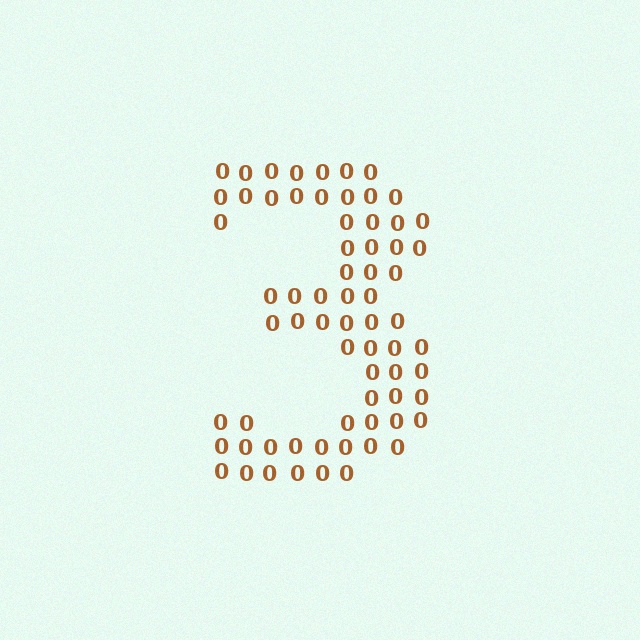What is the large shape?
The large shape is the digit 3.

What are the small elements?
The small elements are digit 0's.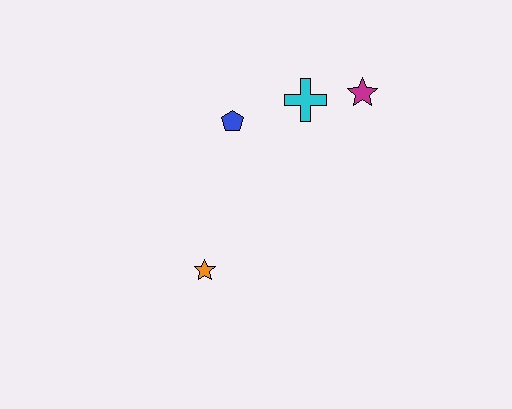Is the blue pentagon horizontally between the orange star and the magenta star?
Yes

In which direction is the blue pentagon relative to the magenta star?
The blue pentagon is to the left of the magenta star.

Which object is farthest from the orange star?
The magenta star is farthest from the orange star.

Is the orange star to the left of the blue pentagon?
Yes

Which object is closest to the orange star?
The blue pentagon is closest to the orange star.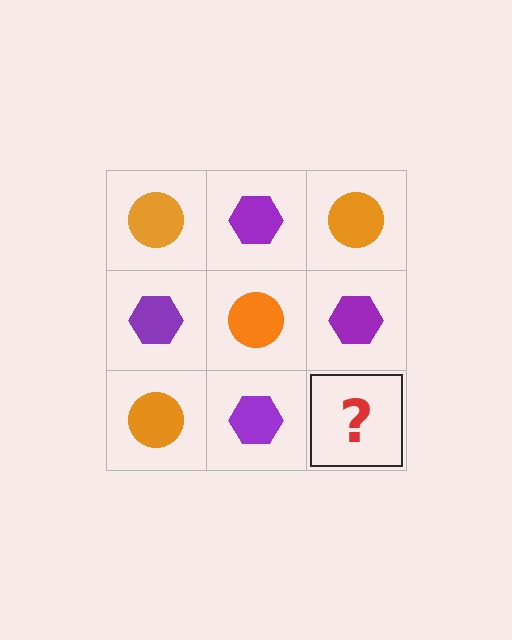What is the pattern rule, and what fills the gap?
The rule is that it alternates orange circle and purple hexagon in a checkerboard pattern. The gap should be filled with an orange circle.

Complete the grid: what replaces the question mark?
The question mark should be replaced with an orange circle.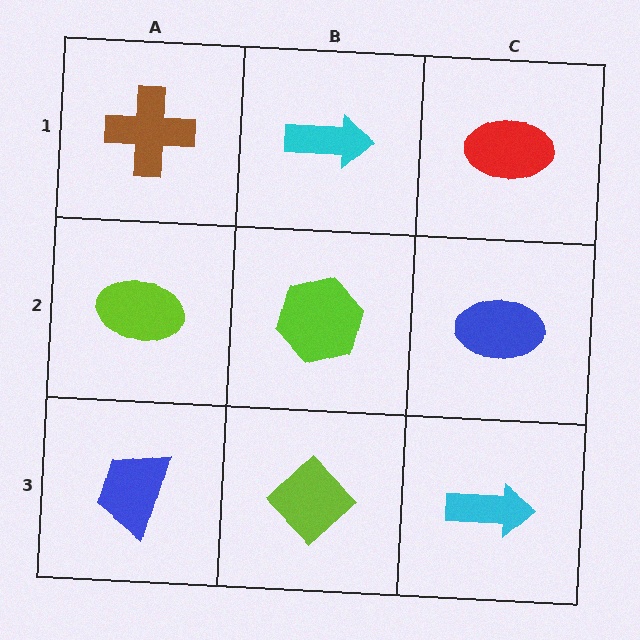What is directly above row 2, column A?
A brown cross.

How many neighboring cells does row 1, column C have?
2.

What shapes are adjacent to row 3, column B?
A lime hexagon (row 2, column B), a blue trapezoid (row 3, column A), a cyan arrow (row 3, column C).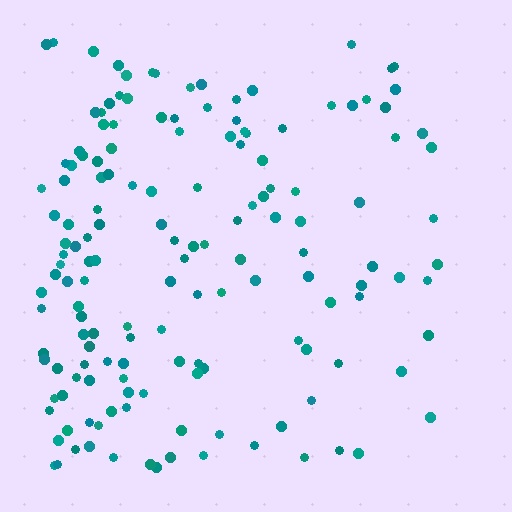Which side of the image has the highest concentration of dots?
The left.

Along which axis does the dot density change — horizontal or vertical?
Horizontal.